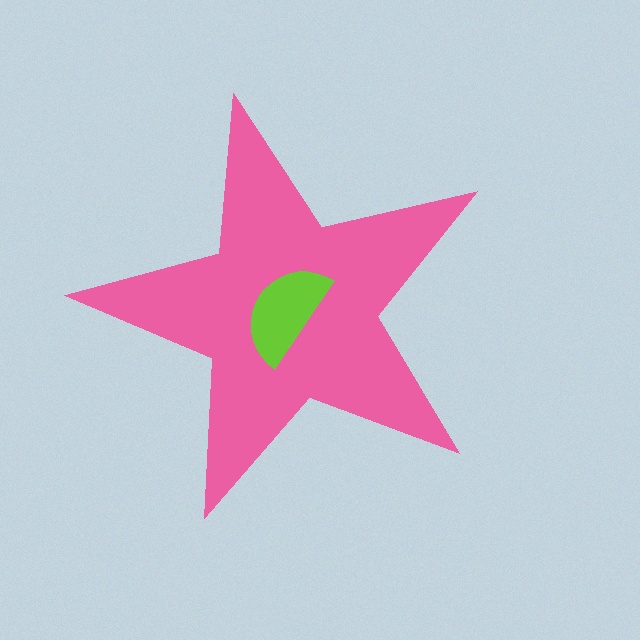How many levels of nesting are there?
2.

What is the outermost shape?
The pink star.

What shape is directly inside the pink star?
The lime semicircle.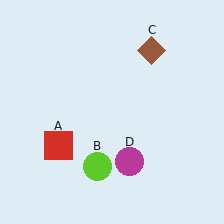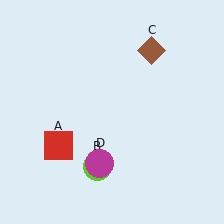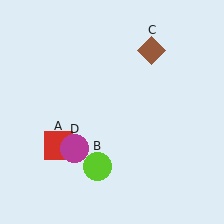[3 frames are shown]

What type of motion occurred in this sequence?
The magenta circle (object D) rotated clockwise around the center of the scene.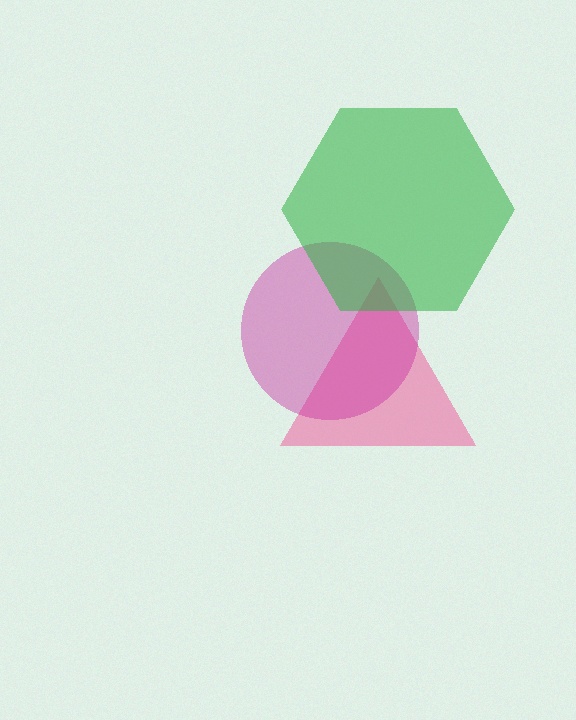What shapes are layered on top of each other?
The layered shapes are: a pink triangle, a magenta circle, a green hexagon.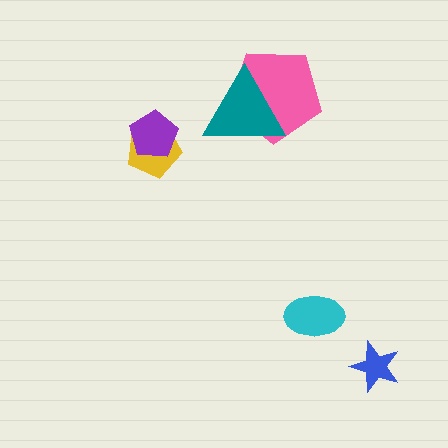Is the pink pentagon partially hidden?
Yes, it is partially covered by another shape.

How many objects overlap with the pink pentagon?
1 object overlaps with the pink pentagon.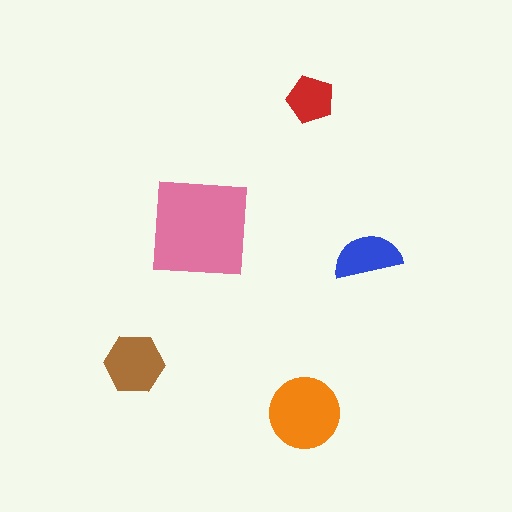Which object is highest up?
The red pentagon is topmost.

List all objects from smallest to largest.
The red pentagon, the blue semicircle, the brown hexagon, the orange circle, the pink square.